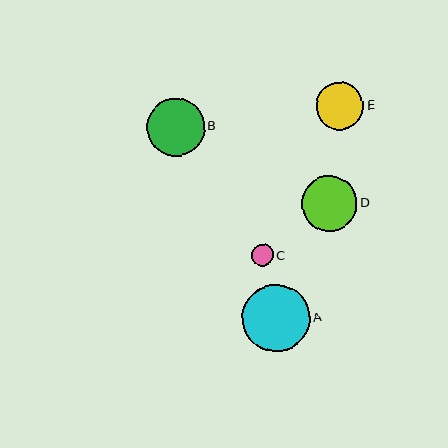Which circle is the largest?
Circle A is the largest with a size of approximately 68 pixels.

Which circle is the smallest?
Circle C is the smallest with a size of approximately 22 pixels.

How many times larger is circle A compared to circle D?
Circle A is approximately 1.2 times the size of circle D.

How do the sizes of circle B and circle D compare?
Circle B and circle D are approximately the same size.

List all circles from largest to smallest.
From largest to smallest: A, B, D, E, C.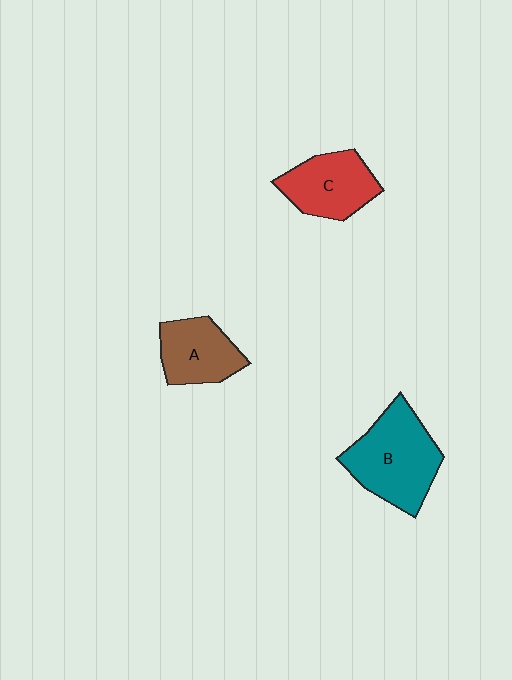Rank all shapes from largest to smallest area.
From largest to smallest: B (teal), C (red), A (brown).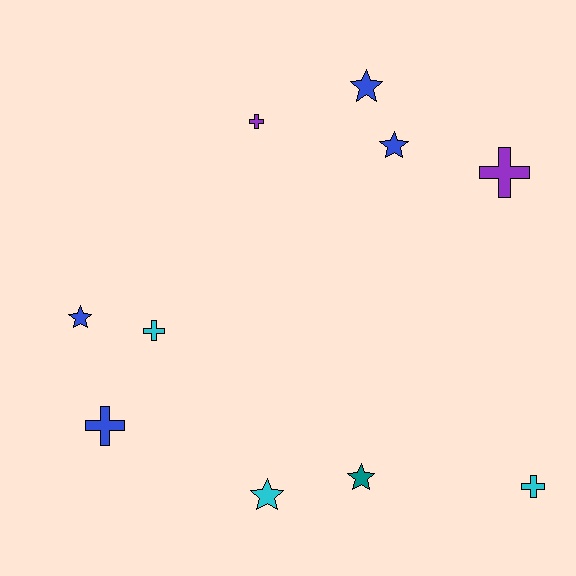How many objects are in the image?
There are 10 objects.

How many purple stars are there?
There are no purple stars.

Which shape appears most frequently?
Cross, with 5 objects.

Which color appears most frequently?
Blue, with 4 objects.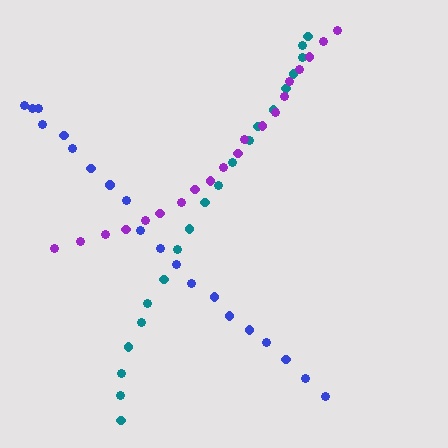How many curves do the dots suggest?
There are 3 distinct paths.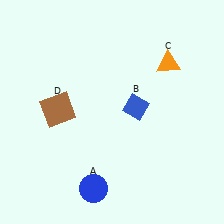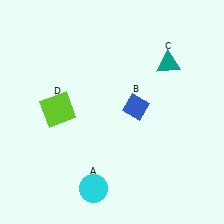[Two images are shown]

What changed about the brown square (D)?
In Image 1, D is brown. In Image 2, it changed to lime.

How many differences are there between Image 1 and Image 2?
There are 3 differences between the two images.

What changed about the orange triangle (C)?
In Image 1, C is orange. In Image 2, it changed to teal.